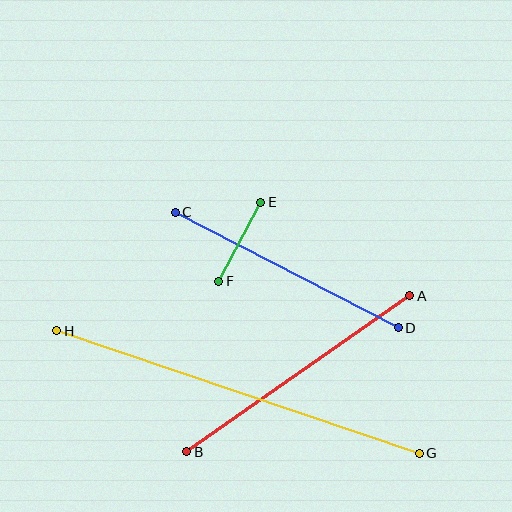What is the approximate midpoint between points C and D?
The midpoint is at approximately (287, 270) pixels.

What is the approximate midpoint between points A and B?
The midpoint is at approximately (298, 374) pixels.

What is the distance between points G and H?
The distance is approximately 383 pixels.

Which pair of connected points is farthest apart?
Points G and H are farthest apart.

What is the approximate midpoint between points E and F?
The midpoint is at approximately (240, 242) pixels.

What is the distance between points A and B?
The distance is approximately 272 pixels.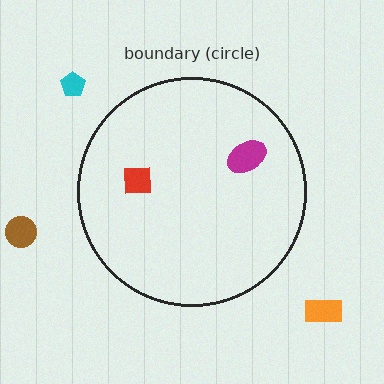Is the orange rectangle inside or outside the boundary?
Outside.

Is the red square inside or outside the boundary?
Inside.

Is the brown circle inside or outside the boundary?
Outside.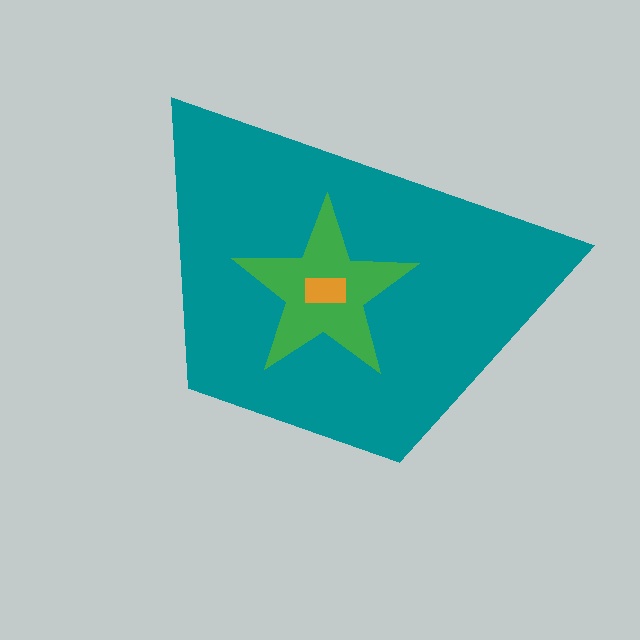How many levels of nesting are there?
3.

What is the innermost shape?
The orange rectangle.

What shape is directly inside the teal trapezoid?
The green star.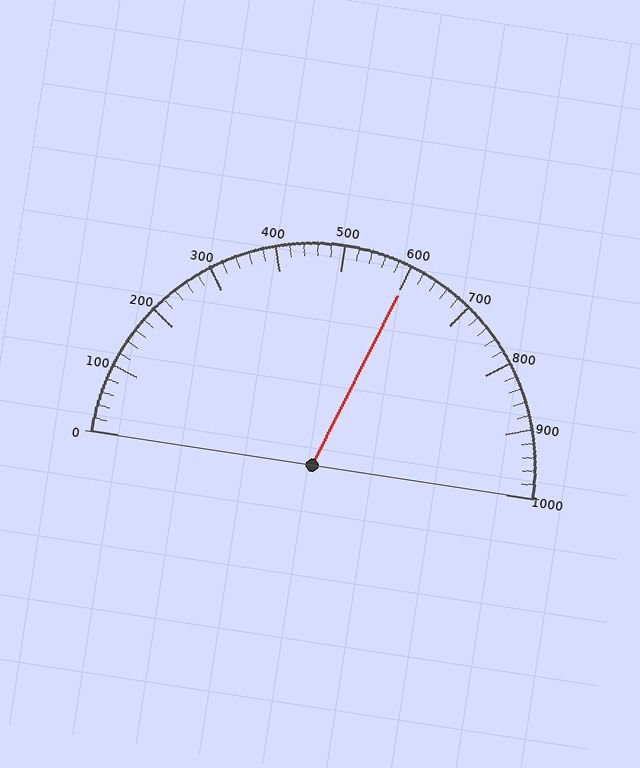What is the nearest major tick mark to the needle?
The nearest major tick mark is 600.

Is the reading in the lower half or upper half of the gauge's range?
The reading is in the upper half of the range (0 to 1000).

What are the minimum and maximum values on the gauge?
The gauge ranges from 0 to 1000.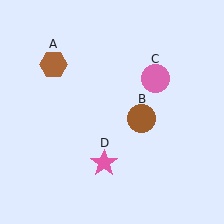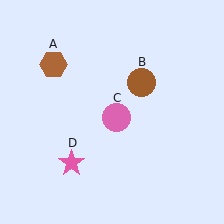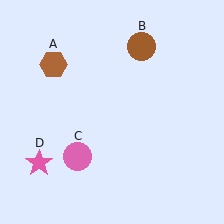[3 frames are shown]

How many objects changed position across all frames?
3 objects changed position: brown circle (object B), pink circle (object C), pink star (object D).